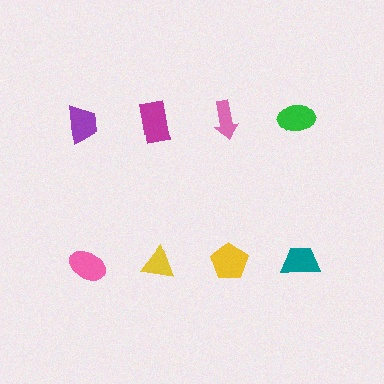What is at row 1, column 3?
A pink arrow.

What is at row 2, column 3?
A yellow pentagon.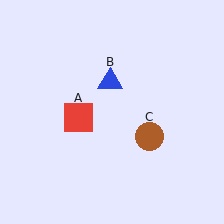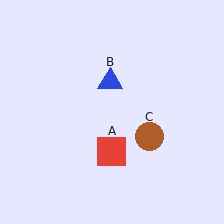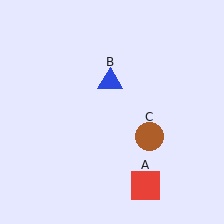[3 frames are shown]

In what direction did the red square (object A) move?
The red square (object A) moved down and to the right.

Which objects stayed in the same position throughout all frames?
Blue triangle (object B) and brown circle (object C) remained stationary.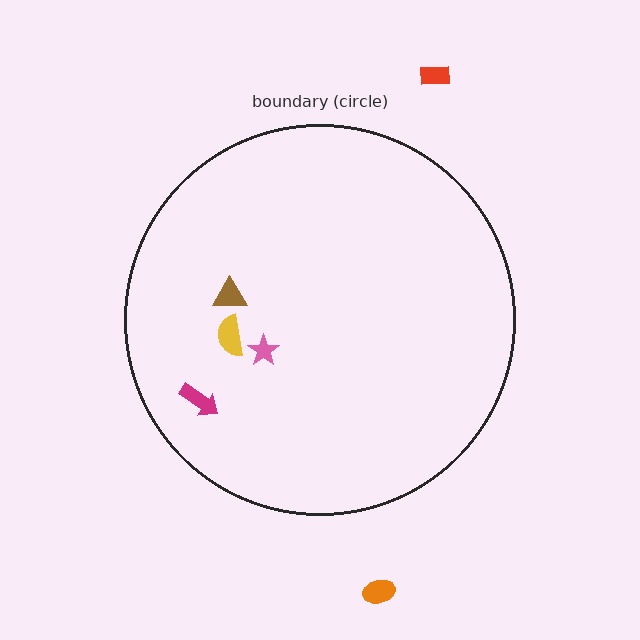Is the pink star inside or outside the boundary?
Inside.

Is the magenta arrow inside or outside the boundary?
Inside.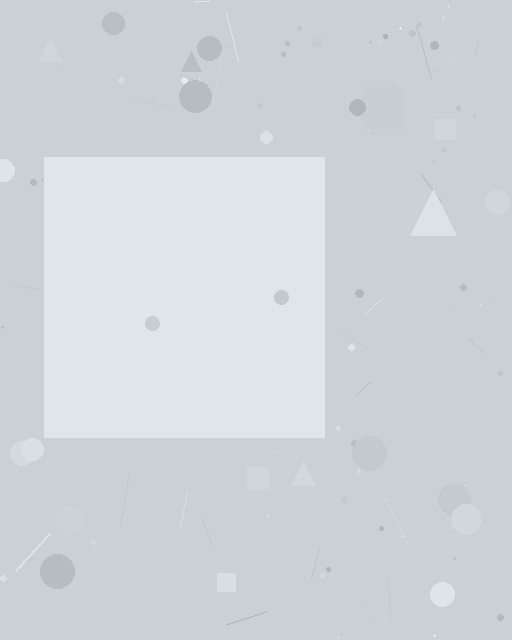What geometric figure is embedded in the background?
A square is embedded in the background.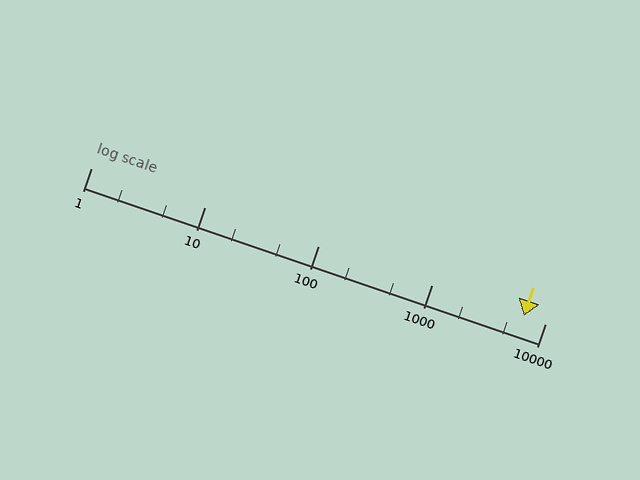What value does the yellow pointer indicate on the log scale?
The pointer indicates approximately 6500.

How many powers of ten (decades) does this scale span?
The scale spans 4 decades, from 1 to 10000.